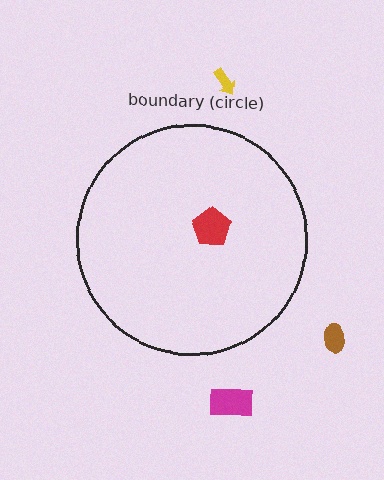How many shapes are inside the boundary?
1 inside, 3 outside.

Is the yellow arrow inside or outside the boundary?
Outside.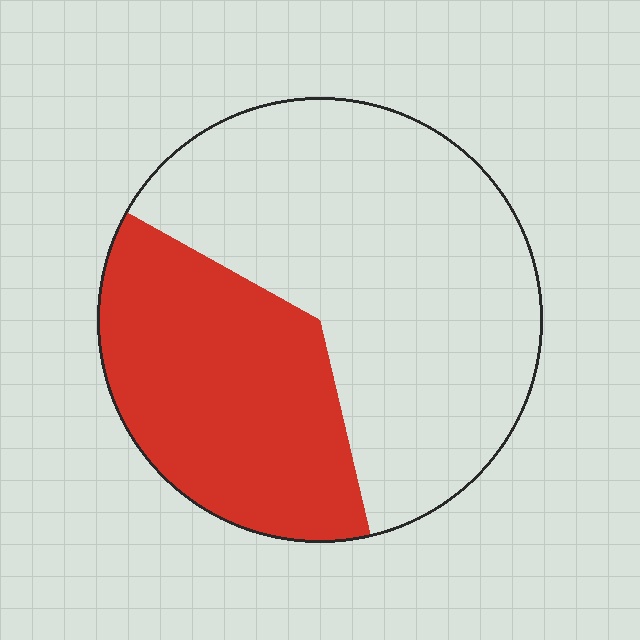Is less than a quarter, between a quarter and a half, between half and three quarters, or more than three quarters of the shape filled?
Between a quarter and a half.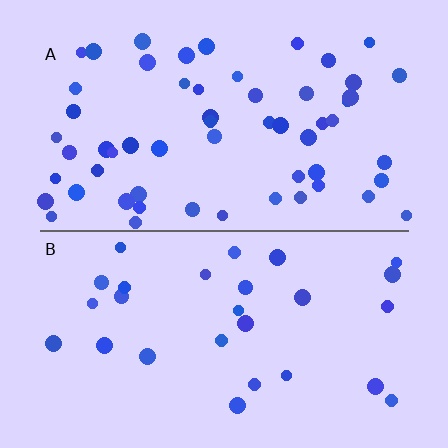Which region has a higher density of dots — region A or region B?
A (the top).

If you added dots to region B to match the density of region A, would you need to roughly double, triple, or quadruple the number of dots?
Approximately double.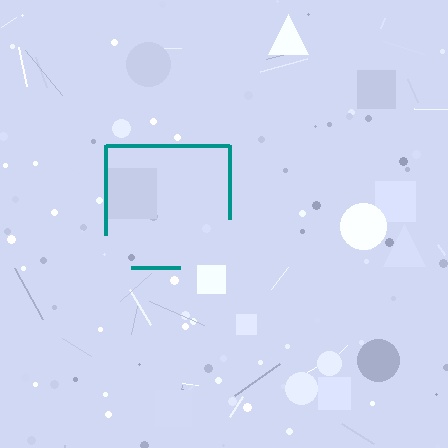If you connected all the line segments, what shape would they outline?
They would outline a square.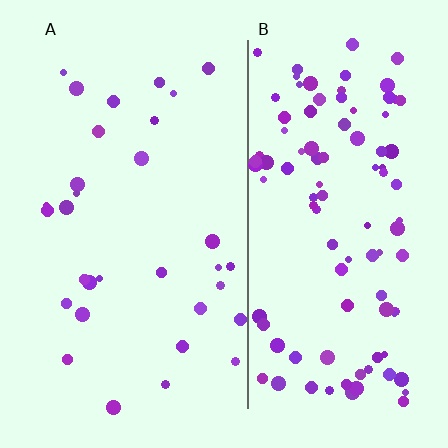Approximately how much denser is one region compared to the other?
Approximately 3.4× — region B over region A.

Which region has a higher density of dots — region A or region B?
B (the right).